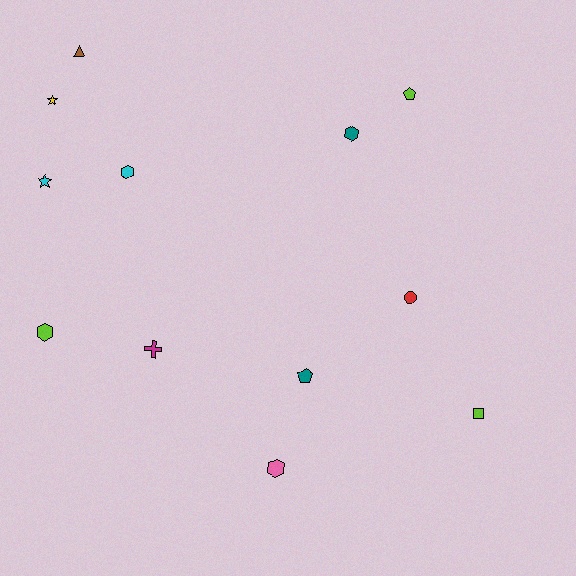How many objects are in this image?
There are 12 objects.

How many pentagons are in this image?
There are 2 pentagons.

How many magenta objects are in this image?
There is 1 magenta object.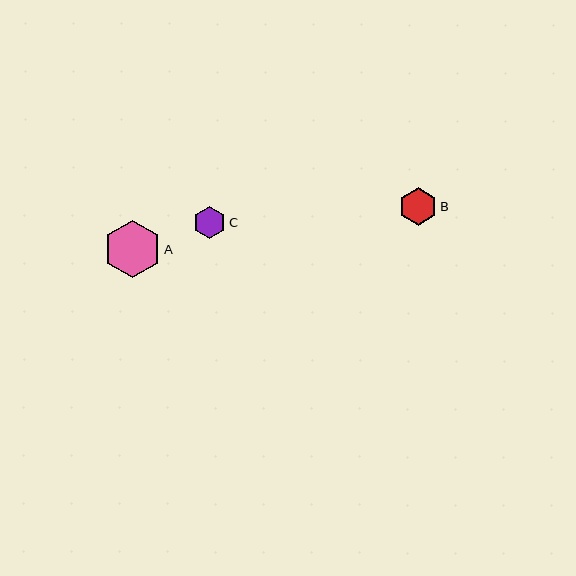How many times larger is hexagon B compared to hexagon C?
Hexagon B is approximately 1.1 times the size of hexagon C.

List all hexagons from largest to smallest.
From largest to smallest: A, B, C.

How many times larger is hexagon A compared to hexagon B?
Hexagon A is approximately 1.6 times the size of hexagon B.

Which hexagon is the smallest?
Hexagon C is the smallest with a size of approximately 33 pixels.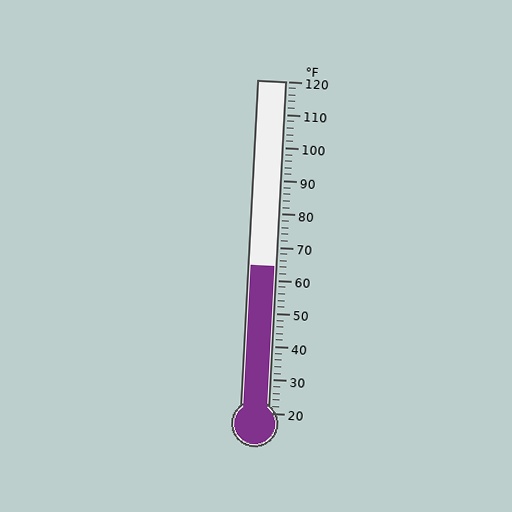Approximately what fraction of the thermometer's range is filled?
The thermometer is filled to approximately 45% of its range.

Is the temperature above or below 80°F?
The temperature is below 80°F.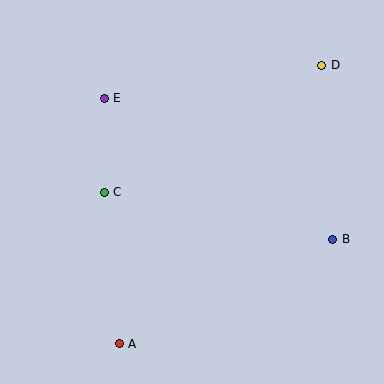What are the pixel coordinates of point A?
Point A is at (119, 344).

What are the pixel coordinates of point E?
Point E is at (104, 98).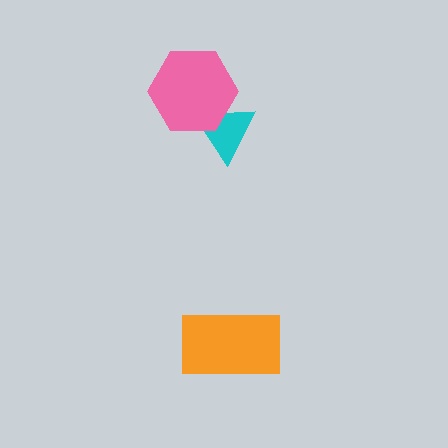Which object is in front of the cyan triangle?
The pink hexagon is in front of the cyan triangle.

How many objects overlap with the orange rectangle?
0 objects overlap with the orange rectangle.